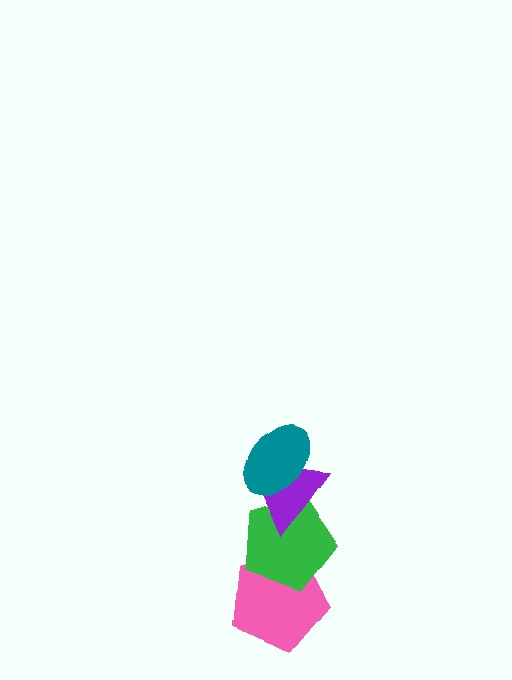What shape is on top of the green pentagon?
The purple triangle is on top of the green pentagon.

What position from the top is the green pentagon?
The green pentagon is 3rd from the top.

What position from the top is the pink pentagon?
The pink pentagon is 4th from the top.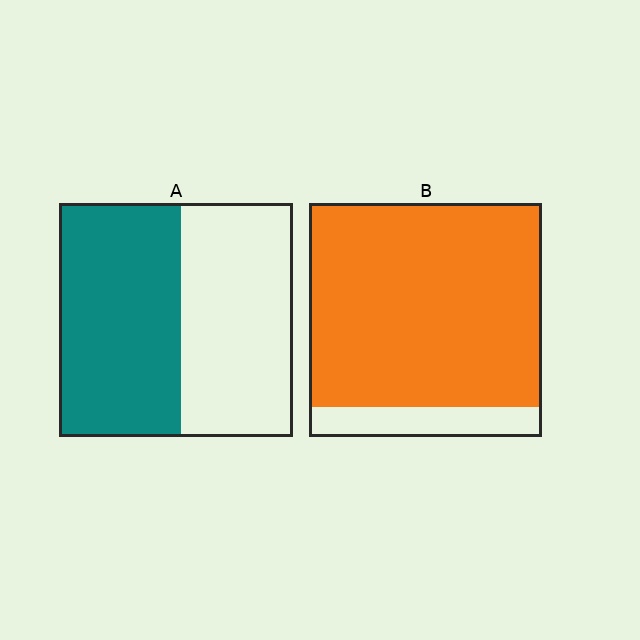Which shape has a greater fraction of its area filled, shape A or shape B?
Shape B.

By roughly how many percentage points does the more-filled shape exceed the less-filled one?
By roughly 35 percentage points (B over A).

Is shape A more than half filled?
Roughly half.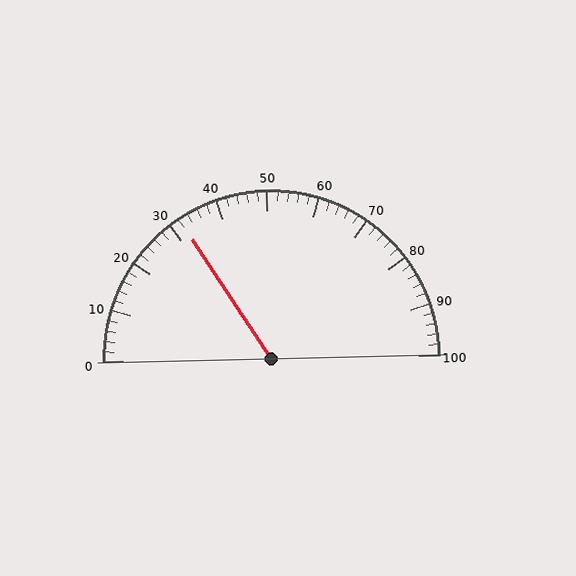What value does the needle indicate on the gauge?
The needle indicates approximately 32.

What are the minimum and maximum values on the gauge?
The gauge ranges from 0 to 100.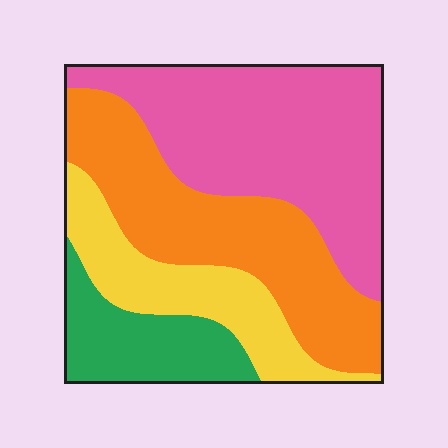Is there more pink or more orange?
Pink.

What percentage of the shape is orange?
Orange covers roughly 30% of the shape.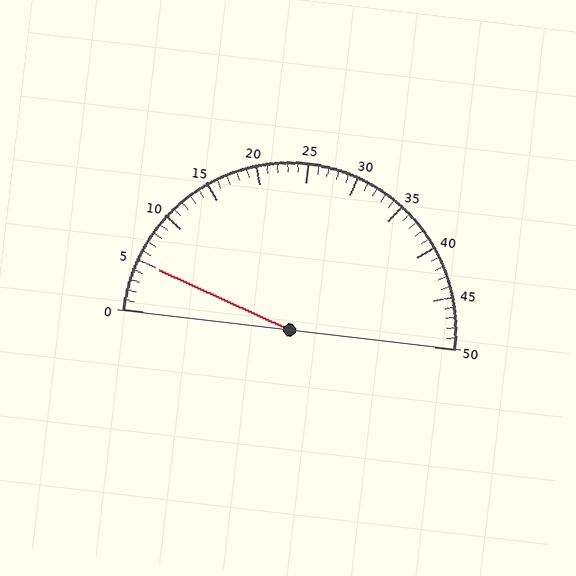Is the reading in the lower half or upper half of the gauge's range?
The reading is in the lower half of the range (0 to 50).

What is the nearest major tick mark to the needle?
The nearest major tick mark is 5.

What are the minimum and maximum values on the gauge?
The gauge ranges from 0 to 50.